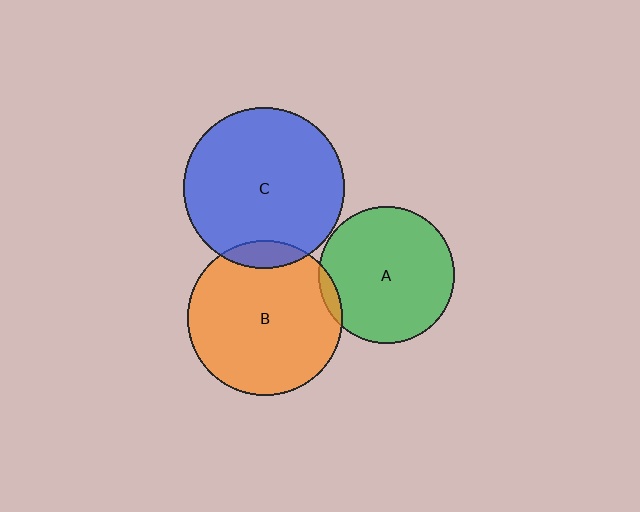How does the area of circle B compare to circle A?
Approximately 1.3 times.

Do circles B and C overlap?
Yes.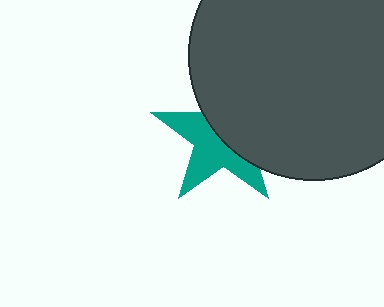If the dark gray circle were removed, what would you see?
You would see the complete teal star.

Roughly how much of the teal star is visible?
About half of it is visible (roughly 51%).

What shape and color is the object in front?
The object in front is a dark gray circle.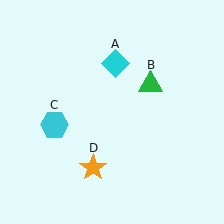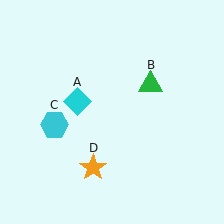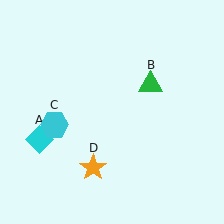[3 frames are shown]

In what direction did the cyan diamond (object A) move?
The cyan diamond (object A) moved down and to the left.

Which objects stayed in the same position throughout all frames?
Green triangle (object B) and cyan hexagon (object C) and orange star (object D) remained stationary.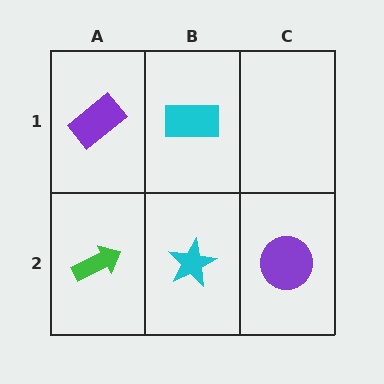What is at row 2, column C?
A purple circle.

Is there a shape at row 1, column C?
No, that cell is empty.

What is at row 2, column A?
A green arrow.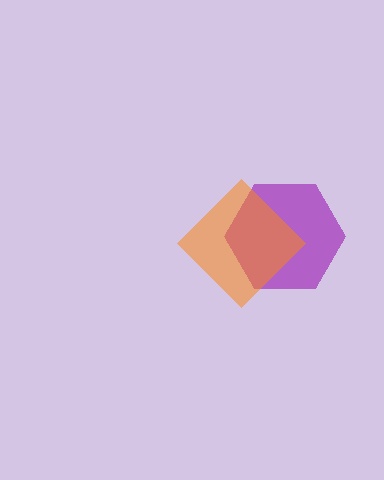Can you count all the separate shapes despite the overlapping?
Yes, there are 2 separate shapes.